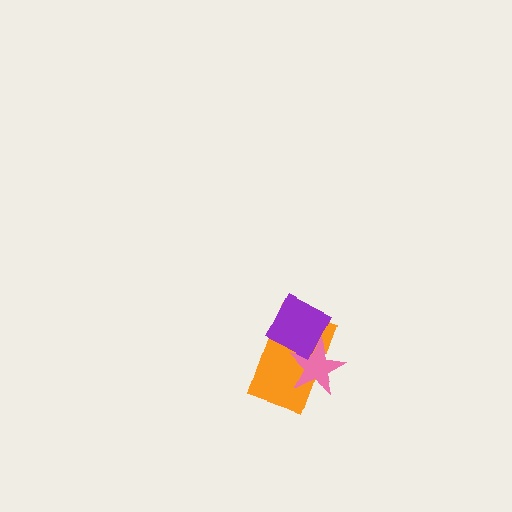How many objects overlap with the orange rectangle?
2 objects overlap with the orange rectangle.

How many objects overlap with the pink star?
2 objects overlap with the pink star.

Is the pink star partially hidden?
Yes, it is partially covered by another shape.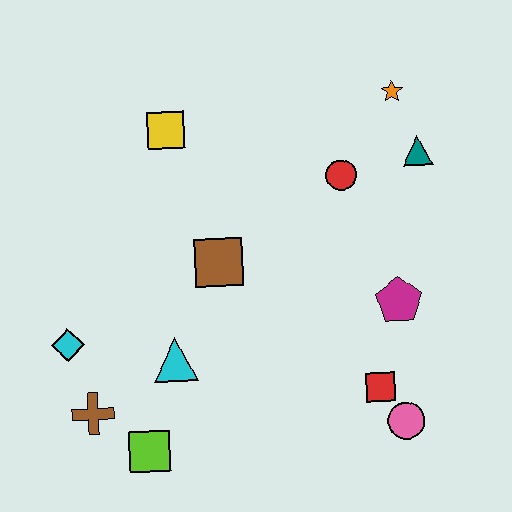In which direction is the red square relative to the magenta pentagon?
The red square is below the magenta pentagon.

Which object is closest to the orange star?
The teal triangle is closest to the orange star.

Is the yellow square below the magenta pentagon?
No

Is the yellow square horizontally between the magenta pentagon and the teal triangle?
No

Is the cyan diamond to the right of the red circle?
No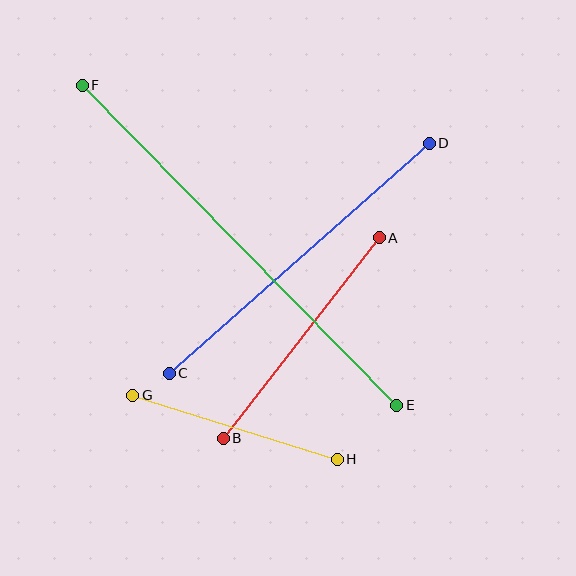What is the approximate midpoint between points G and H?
The midpoint is at approximately (235, 427) pixels.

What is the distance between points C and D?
The distance is approximately 347 pixels.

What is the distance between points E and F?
The distance is approximately 448 pixels.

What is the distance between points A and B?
The distance is approximately 254 pixels.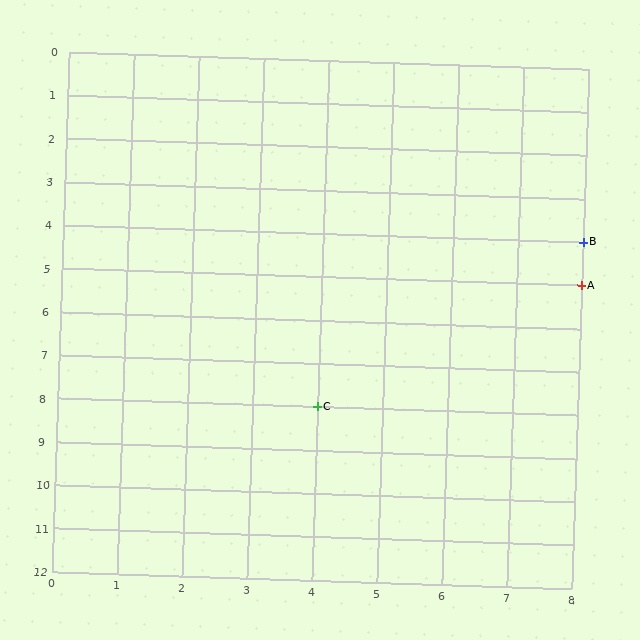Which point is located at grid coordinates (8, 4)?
Point B is at (8, 4).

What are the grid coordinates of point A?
Point A is at grid coordinates (8, 5).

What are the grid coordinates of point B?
Point B is at grid coordinates (8, 4).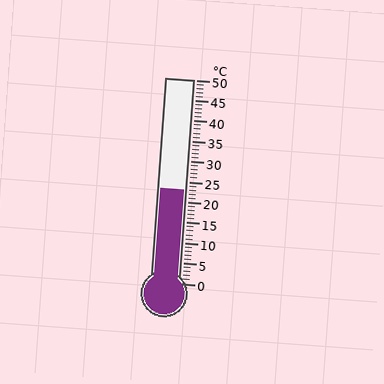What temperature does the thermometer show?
The thermometer shows approximately 23°C.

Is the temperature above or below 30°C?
The temperature is below 30°C.